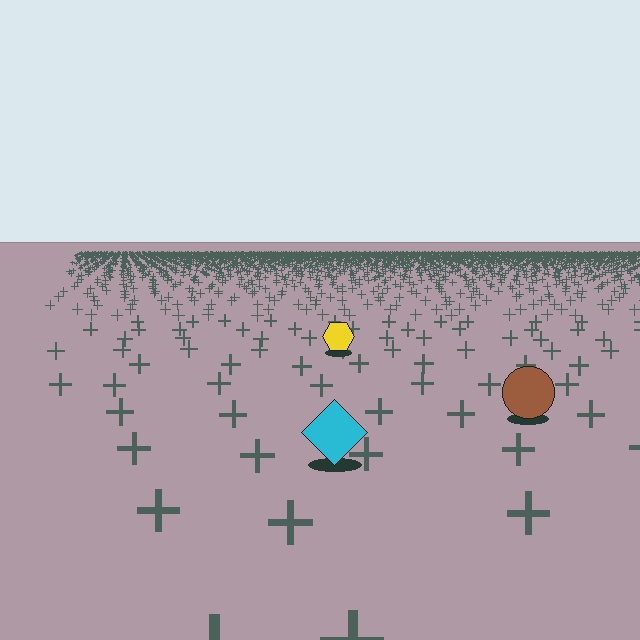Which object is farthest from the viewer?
The yellow hexagon is farthest from the viewer. It appears smaller and the ground texture around it is denser.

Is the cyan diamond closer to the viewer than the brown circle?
Yes. The cyan diamond is closer — you can tell from the texture gradient: the ground texture is coarser near it.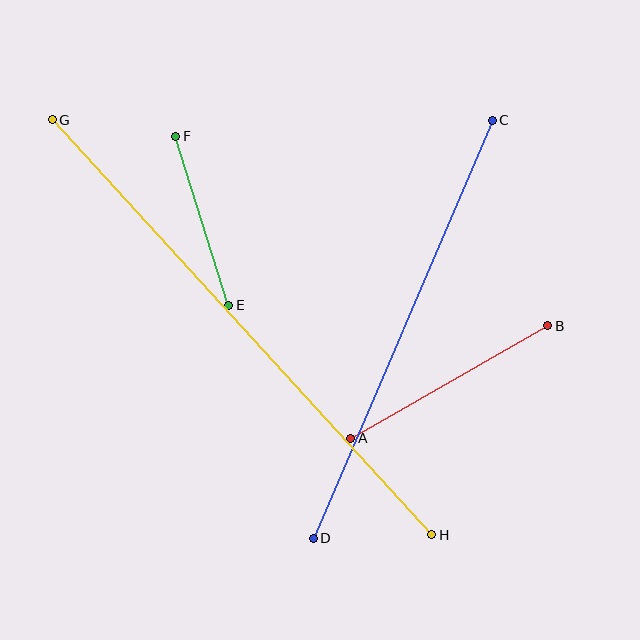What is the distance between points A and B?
The distance is approximately 227 pixels.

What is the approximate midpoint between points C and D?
The midpoint is at approximately (403, 329) pixels.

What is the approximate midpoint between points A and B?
The midpoint is at approximately (449, 382) pixels.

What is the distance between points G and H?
The distance is approximately 563 pixels.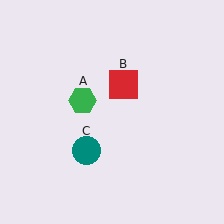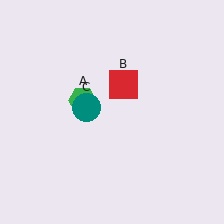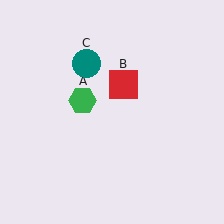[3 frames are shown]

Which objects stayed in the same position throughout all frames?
Green hexagon (object A) and red square (object B) remained stationary.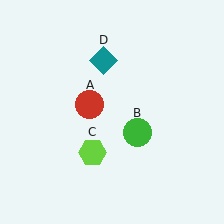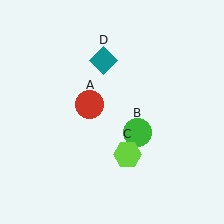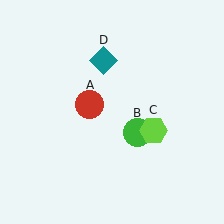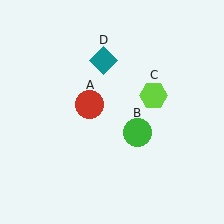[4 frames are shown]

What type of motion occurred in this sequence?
The lime hexagon (object C) rotated counterclockwise around the center of the scene.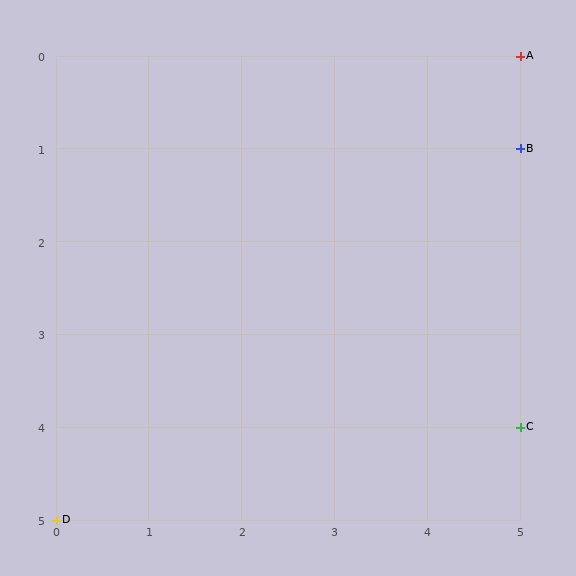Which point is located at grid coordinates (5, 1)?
Point B is at (5, 1).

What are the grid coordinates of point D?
Point D is at grid coordinates (0, 5).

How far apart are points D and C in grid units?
Points D and C are 5 columns and 1 row apart (about 5.1 grid units diagonally).